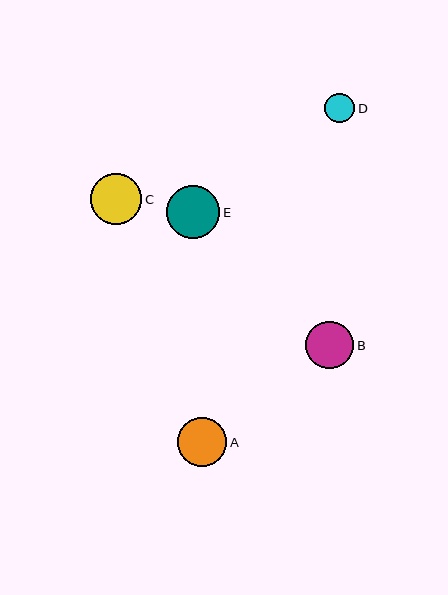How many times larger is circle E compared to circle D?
Circle E is approximately 1.8 times the size of circle D.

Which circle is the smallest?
Circle D is the smallest with a size of approximately 30 pixels.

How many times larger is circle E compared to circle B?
Circle E is approximately 1.1 times the size of circle B.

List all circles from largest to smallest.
From largest to smallest: E, C, A, B, D.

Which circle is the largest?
Circle E is the largest with a size of approximately 53 pixels.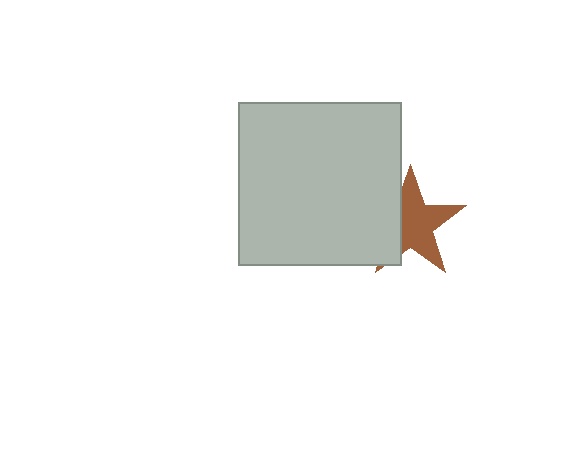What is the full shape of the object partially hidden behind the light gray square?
The partially hidden object is a brown star.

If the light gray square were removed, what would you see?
You would see the complete brown star.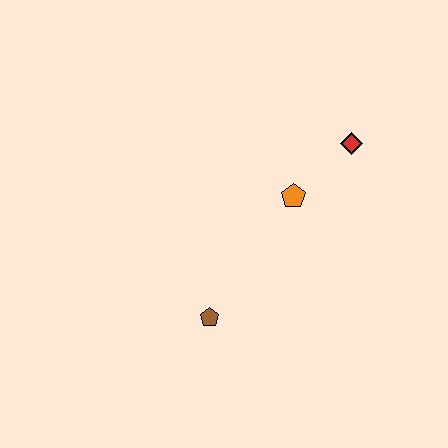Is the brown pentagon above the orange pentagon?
No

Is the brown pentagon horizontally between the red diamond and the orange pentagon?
No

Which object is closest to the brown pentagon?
The orange pentagon is closest to the brown pentagon.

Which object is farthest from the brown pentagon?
The red diamond is farthest from the brown pentagon.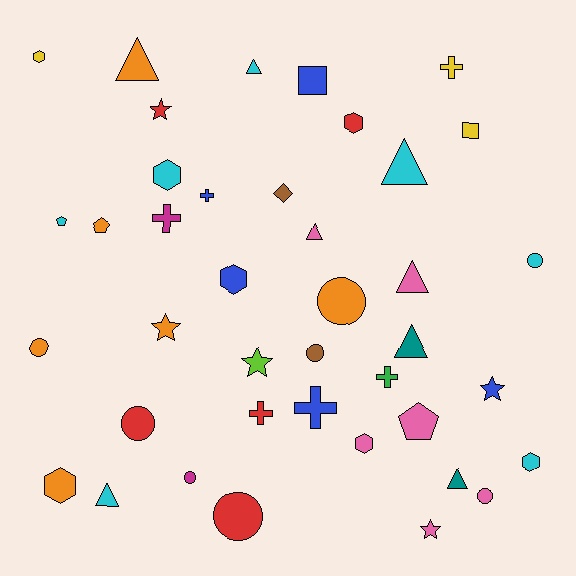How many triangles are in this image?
There are 8 triangles.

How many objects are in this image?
There are 40 objects.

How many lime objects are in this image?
There is 1 lime object.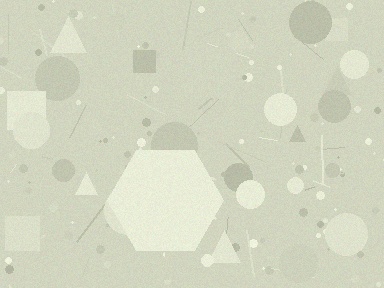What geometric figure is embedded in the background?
A hexagon is embedded in the background.